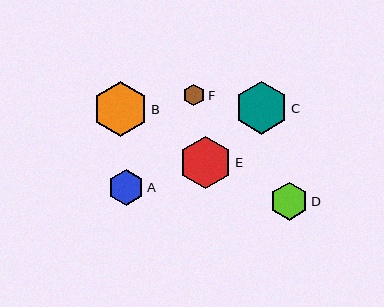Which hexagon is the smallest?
Hexagon F is the smallest with a size of approximately 21 pixels.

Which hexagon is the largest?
Hexagon B is the largest with a size of approximately 55 pixels.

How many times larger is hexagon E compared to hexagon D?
Hexagon E is approximately 1.4 times the size of hexagon D.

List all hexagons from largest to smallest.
From largest to smallest: B, C, E, D, A, F.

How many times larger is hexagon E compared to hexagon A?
Hexagon E is approximately 1.4 times the size of hexagon A.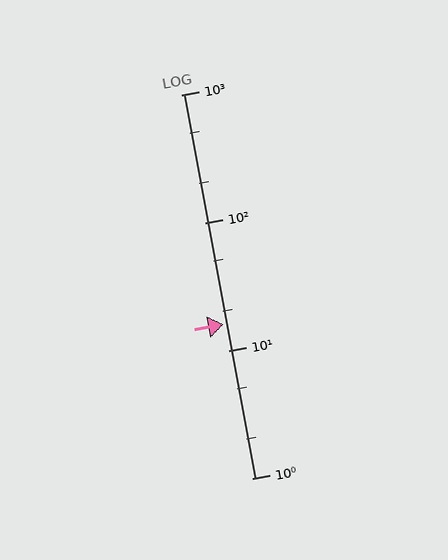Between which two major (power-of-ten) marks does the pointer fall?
The pointer is between 10 and 100.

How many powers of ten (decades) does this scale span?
The scale spans 3 decades, from 1 to 1000.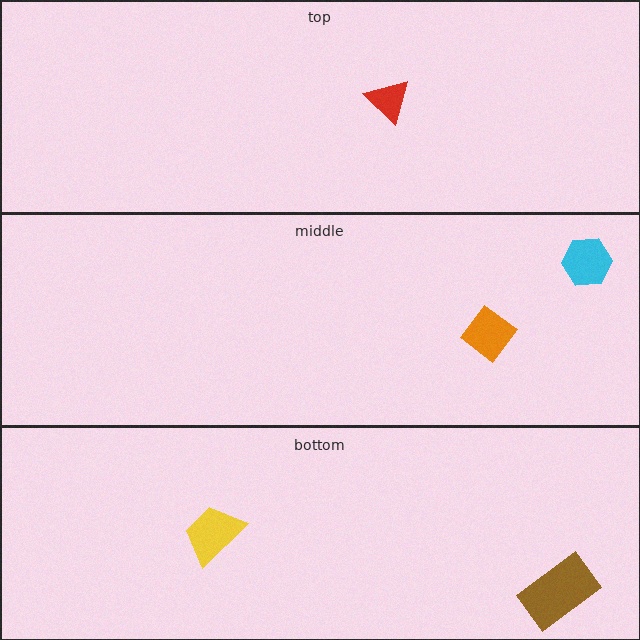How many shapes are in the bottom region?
2.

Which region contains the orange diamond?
The middle region.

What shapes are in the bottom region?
The yellow trapezoid, the brown rectangle.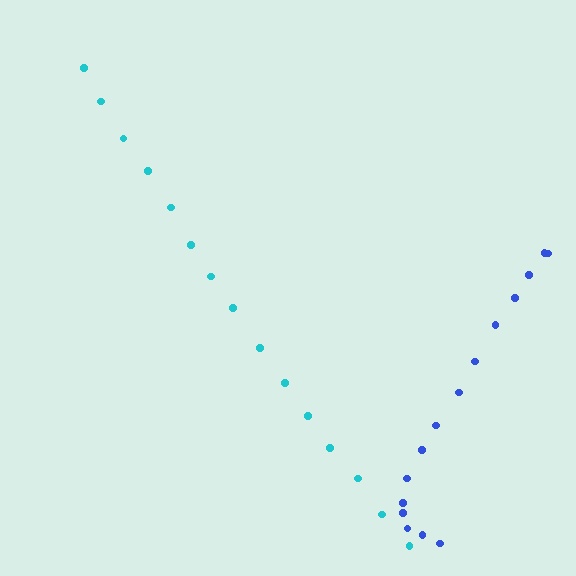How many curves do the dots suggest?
There are 2 distinct paths.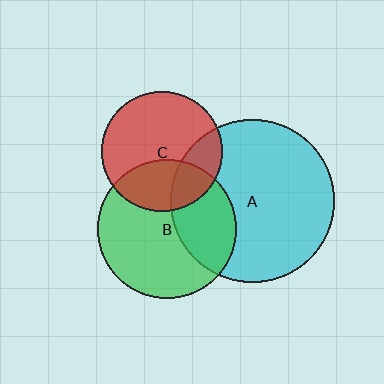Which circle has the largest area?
Circle A (cyan).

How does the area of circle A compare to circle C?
Approximately 1.8 times.